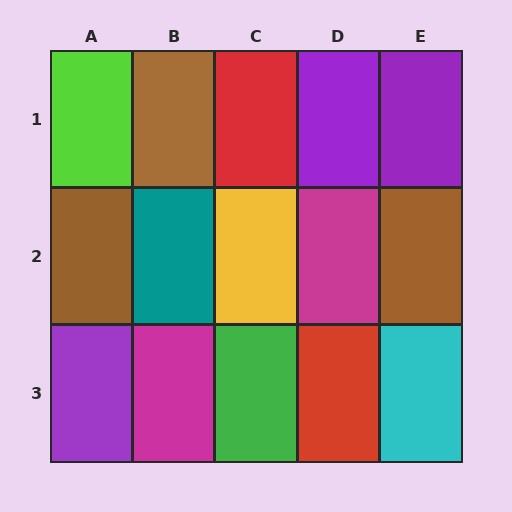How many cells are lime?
1 cell is lime.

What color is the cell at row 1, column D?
Purple.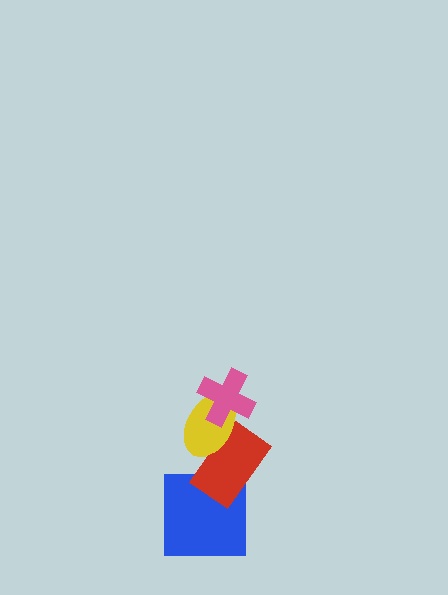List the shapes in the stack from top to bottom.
From top to bottom: the pink cross, the yellow ellipse, the red rectangle, the blue square.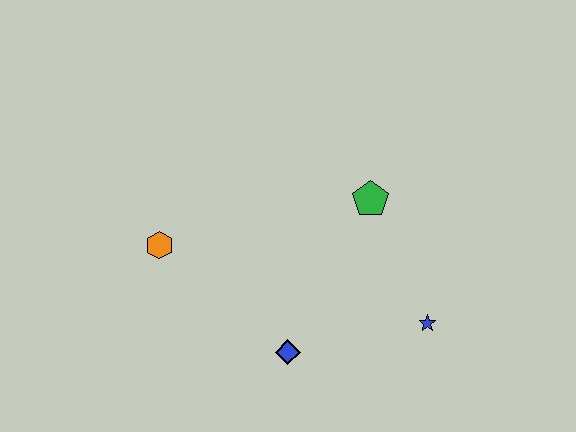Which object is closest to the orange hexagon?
The blue diamond is closest to the orange hexagon.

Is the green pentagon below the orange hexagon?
No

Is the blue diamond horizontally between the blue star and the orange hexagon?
Yes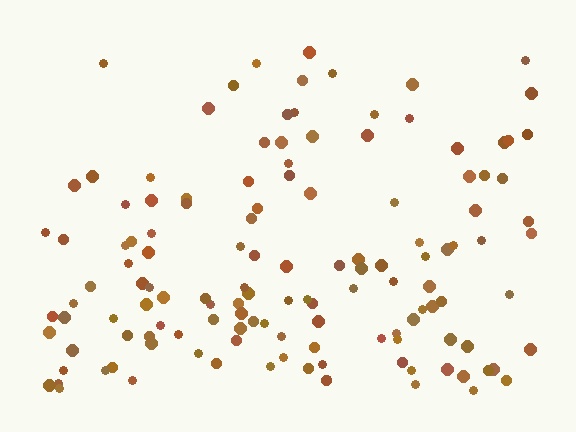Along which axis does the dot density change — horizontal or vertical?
Vertical.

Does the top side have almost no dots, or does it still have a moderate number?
Still a moderate number, just noticeably fewer than the bottom.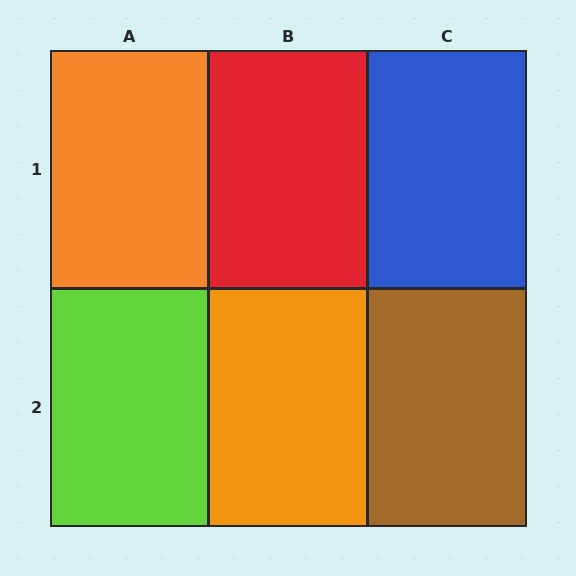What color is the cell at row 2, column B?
Orange.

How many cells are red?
1 cell is red.